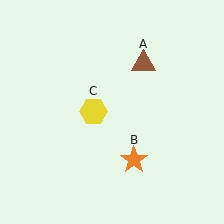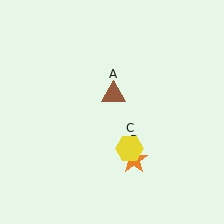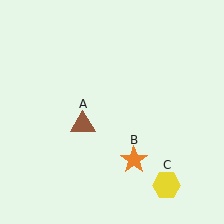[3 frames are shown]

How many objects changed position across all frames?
2 objects changed position: brown triangle (object A), yellow hexagon (object C).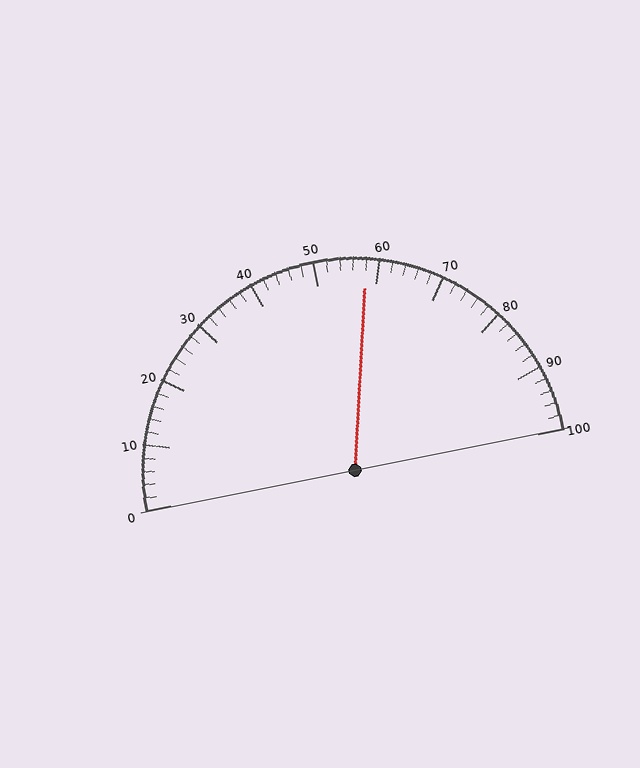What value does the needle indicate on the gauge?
The needle indicates approximately 58.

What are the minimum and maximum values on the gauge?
The gauge ranges from 0 to 100.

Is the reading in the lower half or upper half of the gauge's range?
The reading is in the upper half of the range (0 to 100).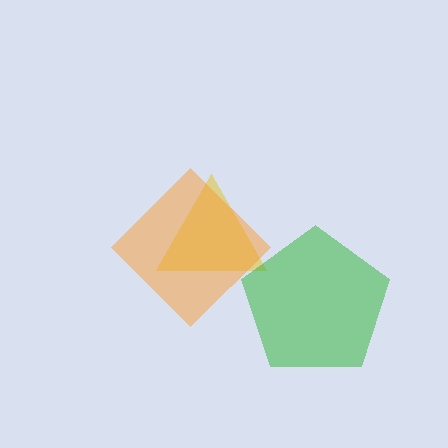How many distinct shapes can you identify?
There are 3 distinct shapes: a yellow triangle, a green pentagon, an orange diamond.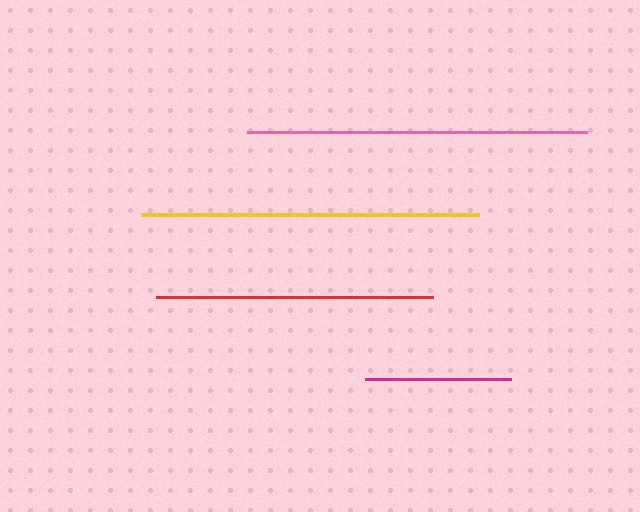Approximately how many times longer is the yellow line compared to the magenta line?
The yellow line is approximately 2.3 times the length of the magenta line.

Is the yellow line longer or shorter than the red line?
The yellow line is longer than the red line.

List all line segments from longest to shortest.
From longest to shortest: pink, yellow, red, magenta.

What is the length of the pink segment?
The pink segment is approximately 340 pixels long.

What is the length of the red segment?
The red segment is approximately 277 pixels long.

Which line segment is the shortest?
The magenta line is the shortest at approximately 146 pixels.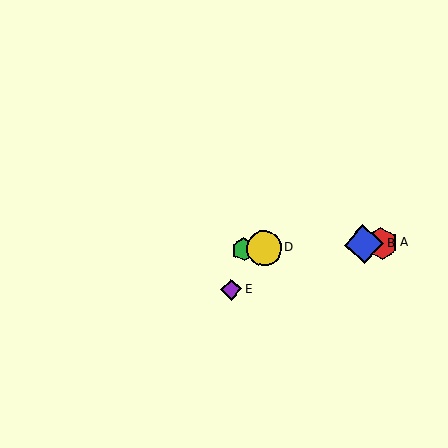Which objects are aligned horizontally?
Objects A, B, C, D are aligned horizontally.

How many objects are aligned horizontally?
4 objects (A, B, C, D) are aligned horizontally.